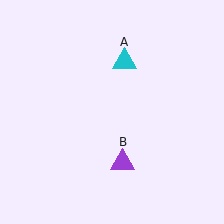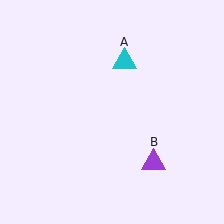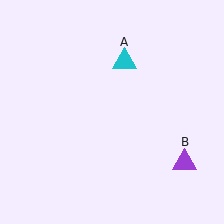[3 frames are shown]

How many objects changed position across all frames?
1 object changed position: purple triangle (object B).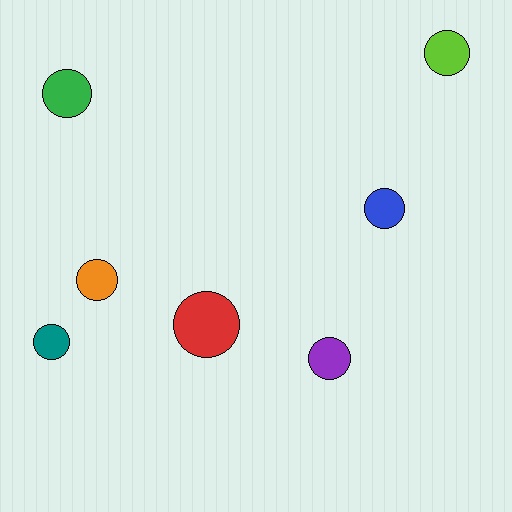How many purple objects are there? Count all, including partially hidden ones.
There is 1 purple object.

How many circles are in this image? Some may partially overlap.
There are 7 circles.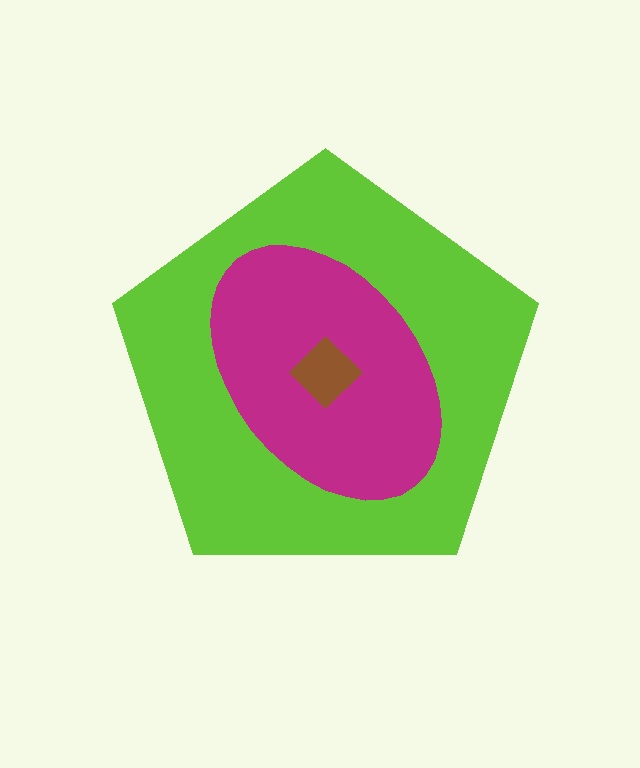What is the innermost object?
The brown diamond.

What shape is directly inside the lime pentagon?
The magenta ellipse.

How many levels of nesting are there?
3.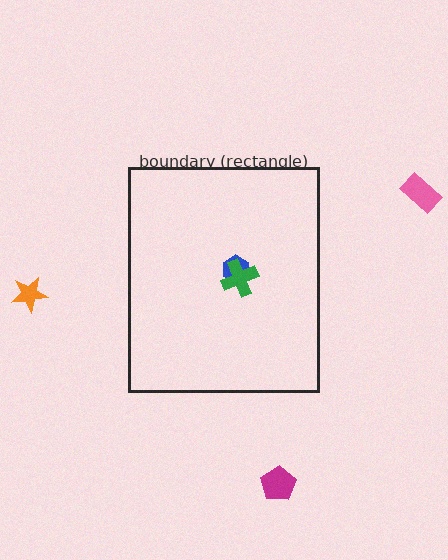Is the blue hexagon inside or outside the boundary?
Inside.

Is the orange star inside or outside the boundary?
Outside.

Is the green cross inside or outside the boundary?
Inside.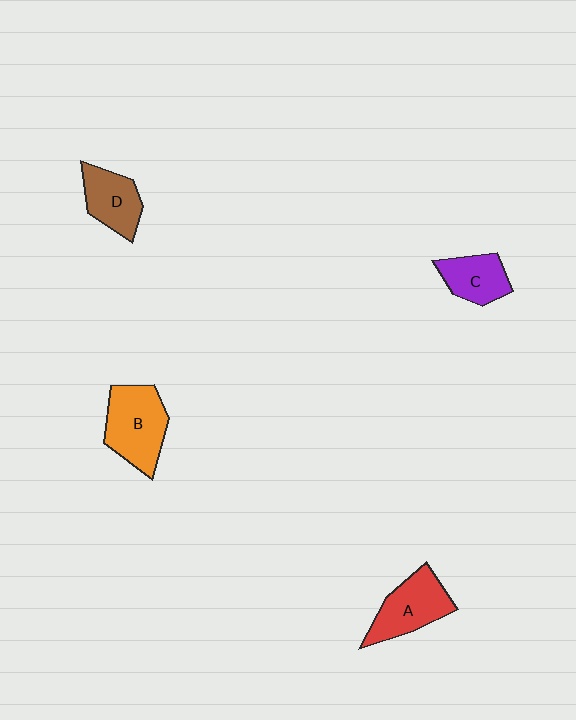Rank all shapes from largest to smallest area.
From largest to smallest: B (orange), A (red), D (brown), C (purple).